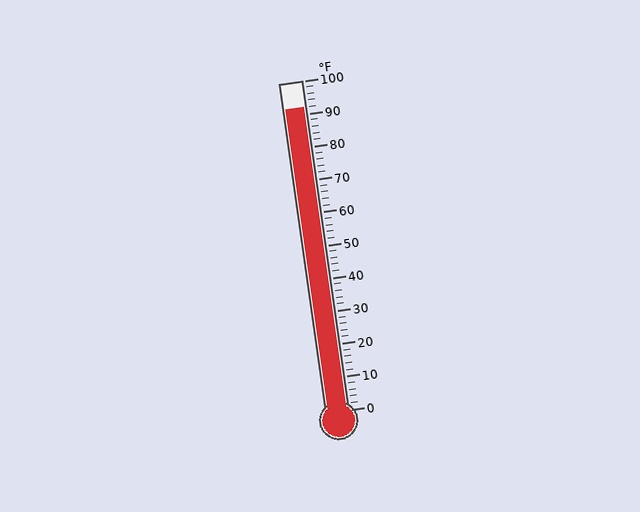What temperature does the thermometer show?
The thermometer shows approximately 92°F.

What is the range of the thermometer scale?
The thermometer scale ranges from 0°F to 100°F.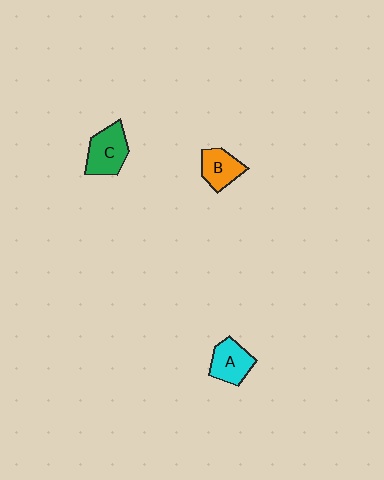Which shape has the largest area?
Shape C (green).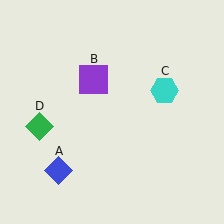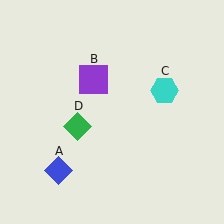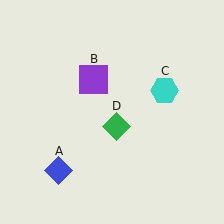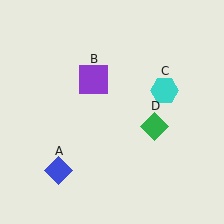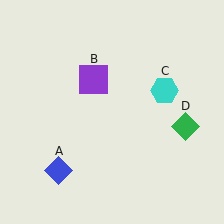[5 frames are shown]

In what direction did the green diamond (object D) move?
The green diamond (object D) moved right.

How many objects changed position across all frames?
1 object changed position: green diamond (object D).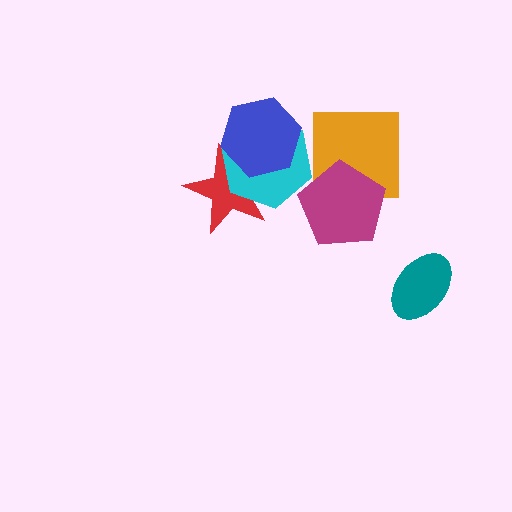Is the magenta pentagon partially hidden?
No, no other shape covers it.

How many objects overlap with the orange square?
1 object overlaps with the orange square.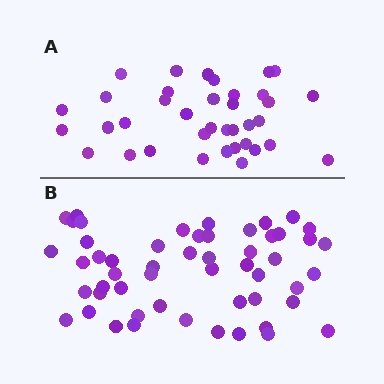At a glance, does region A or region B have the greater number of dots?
Region B (the bottom region) has more dots.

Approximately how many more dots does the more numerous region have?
Region B has approximately 15 more dots than region A.